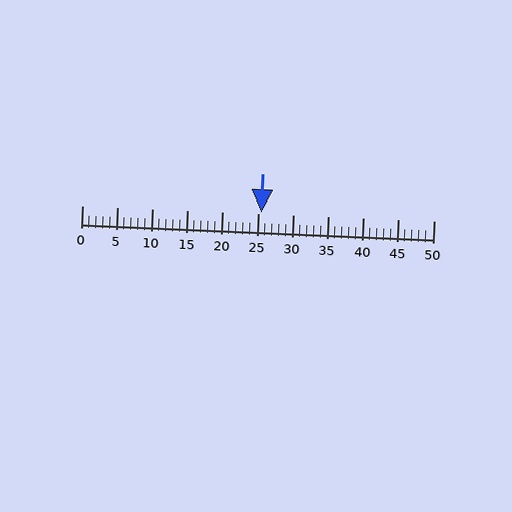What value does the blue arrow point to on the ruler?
The blue arrow points to approximately 26.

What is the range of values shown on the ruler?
The ruler shows values from 0 to 50.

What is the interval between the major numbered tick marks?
The major tick marks are spaced 5 units apart.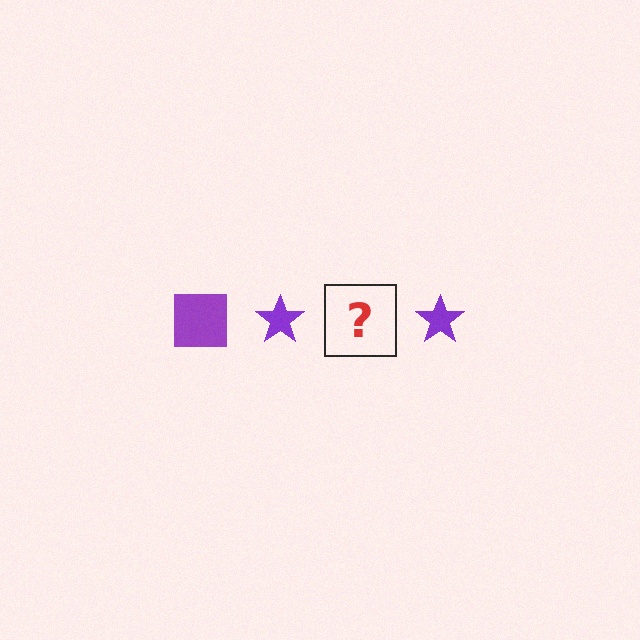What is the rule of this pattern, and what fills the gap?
The rule is that the pattern cycles through square, star shapes in purple. The gap should be filled with a purple square.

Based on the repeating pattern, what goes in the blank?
The blank should be a purple square.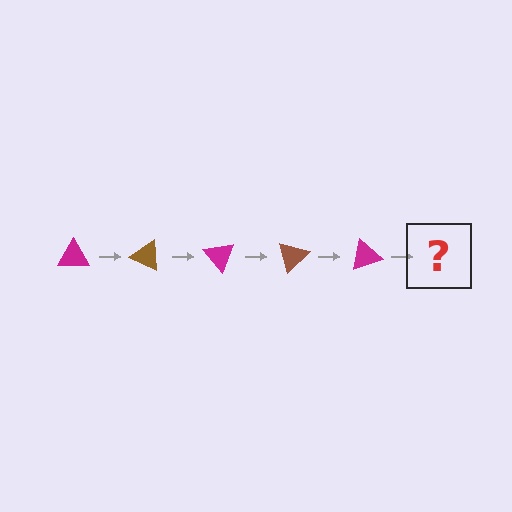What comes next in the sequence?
The next element should be a brown triangle, rotated 125 degrees from the start.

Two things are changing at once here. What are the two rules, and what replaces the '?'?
The two rules are that it rotates 25 degrees each step and the color cycles through magenta and brown. The '?' should be a brown triangle, rotated 125 degrees from the start.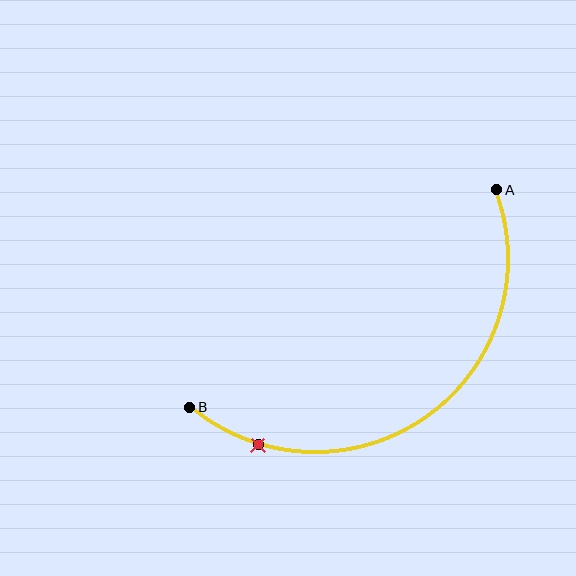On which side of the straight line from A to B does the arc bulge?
The arc bulges below and to the right of the straight line connecting A and B.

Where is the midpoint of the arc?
The arc midpoint is the point on the curve farthest from the straight line joining A and B. It sits below and to the right of that line.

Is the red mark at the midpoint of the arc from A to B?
No. The red mark lies on the arc but is closer to endpoint B. The arc midpoint would be at the point on the curve equidistant along the arc from both A and B.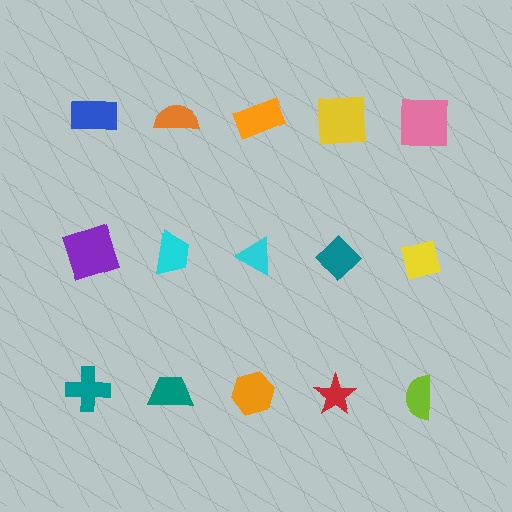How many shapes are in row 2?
5 shapes.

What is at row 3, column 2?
A teal trapezoid.